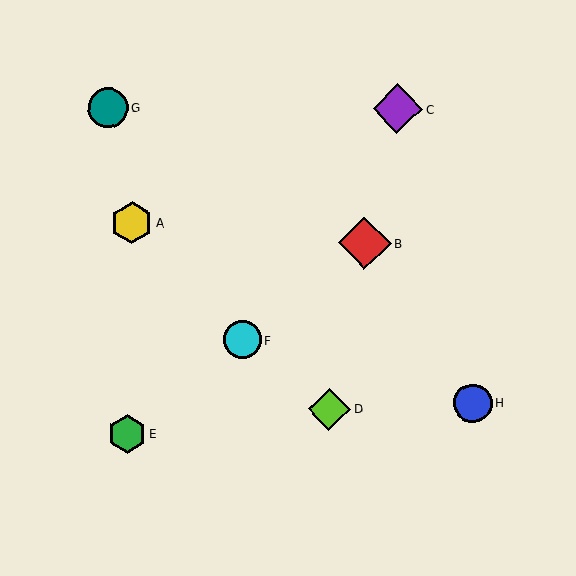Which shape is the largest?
The red diamond (labeled B) is the largest.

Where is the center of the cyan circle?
The center of the cyan circle is at (242, 340).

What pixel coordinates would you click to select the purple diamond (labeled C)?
Click at (398, 109) to select the purple diamond C.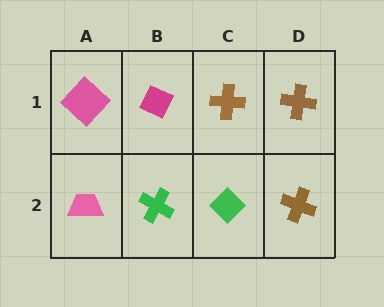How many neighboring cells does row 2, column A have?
2.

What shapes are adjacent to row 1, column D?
A brown cross (row 2, column D), a brown cross (row 1, column C).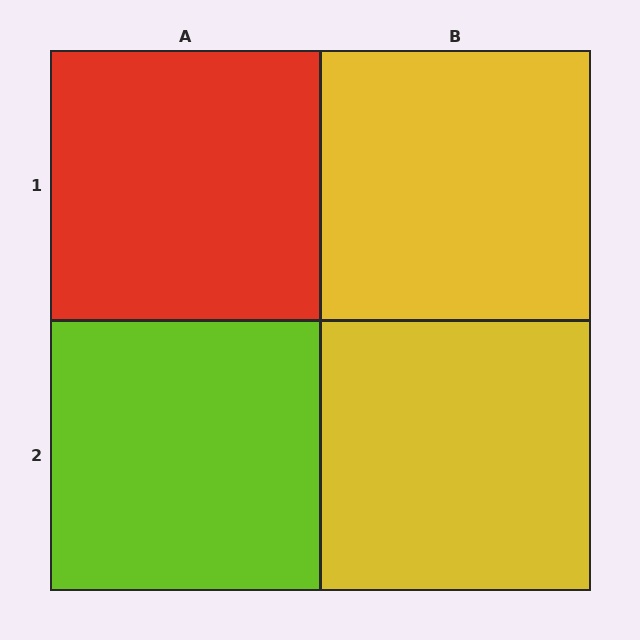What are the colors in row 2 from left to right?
Lime, yellow.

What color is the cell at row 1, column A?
Red.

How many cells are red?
1 cell is red.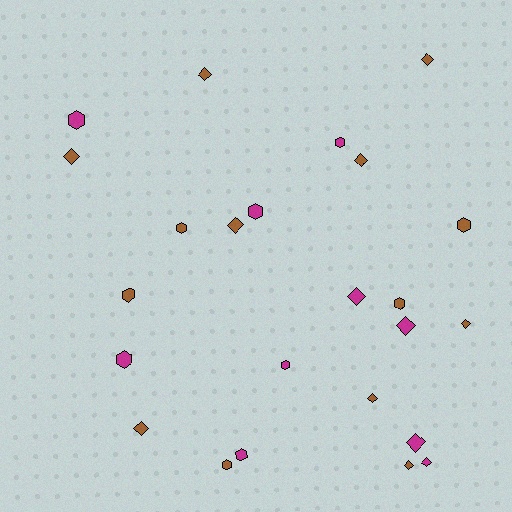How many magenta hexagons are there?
There are 6 magenta hexagons.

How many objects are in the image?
There are 24 objects.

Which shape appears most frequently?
Diamond, with 13 objects.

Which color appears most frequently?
Brown, with 14 objects.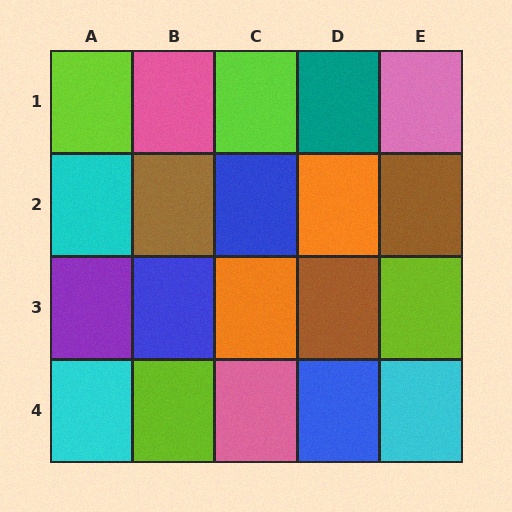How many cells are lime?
4 cells are lime.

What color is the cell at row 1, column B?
Pink.